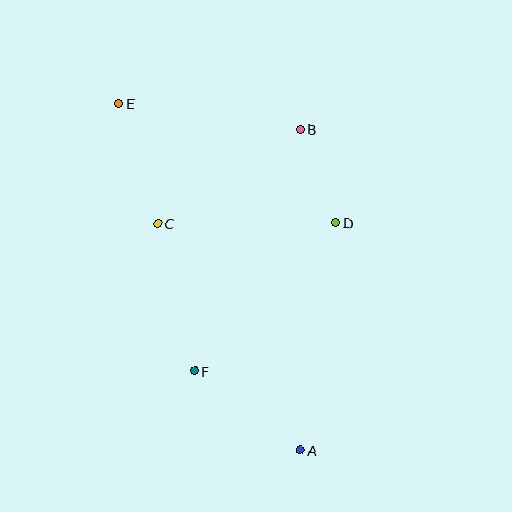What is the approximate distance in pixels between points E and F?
The distance between E and F is approximately 278 pixels.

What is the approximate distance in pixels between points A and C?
The distance between A and C is approximately 268 pixels.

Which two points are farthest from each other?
Points A and E are farthest from each other.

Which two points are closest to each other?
Points B and D are closest to each other.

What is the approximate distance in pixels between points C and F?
The distance between C and F is approximately 152 pixels.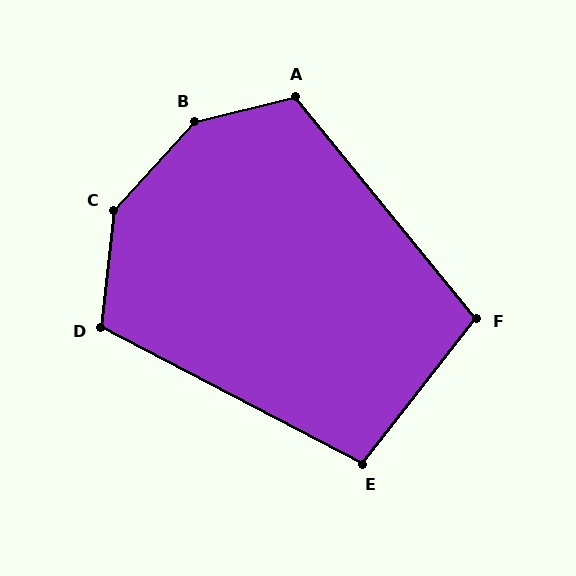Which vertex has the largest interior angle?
B, at approximately 146 degrees.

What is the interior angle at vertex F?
Approximately 103 degrees (obtuse).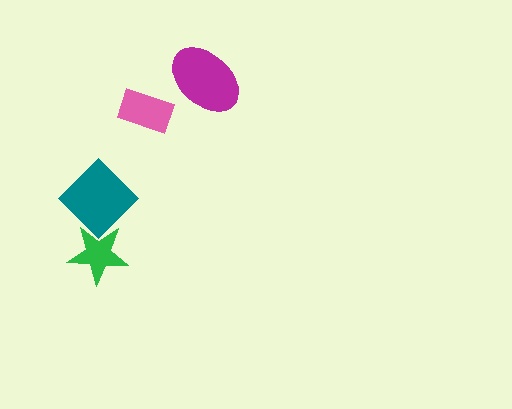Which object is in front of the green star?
The teal diamond is in front of the green star.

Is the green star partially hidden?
Yes, it is partially covered by another shape.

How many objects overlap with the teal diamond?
1 object overlaps with the teal diamond.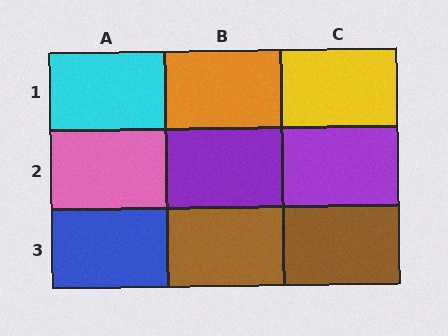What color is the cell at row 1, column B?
Orange.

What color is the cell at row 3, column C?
Brown.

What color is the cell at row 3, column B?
Brown.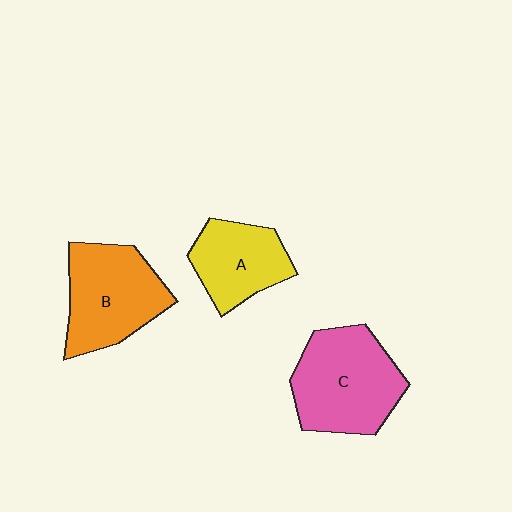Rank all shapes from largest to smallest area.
From largest to smallest: C (pink), B (orange), A (yellow).